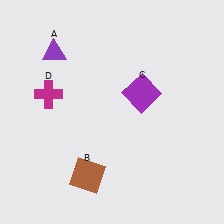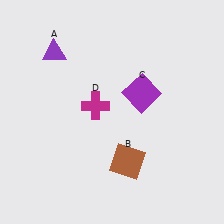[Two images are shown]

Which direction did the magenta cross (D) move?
The magenta cross (D) moved right.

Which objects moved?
The objects that moved are: the brown square (B), the magenta cross (D).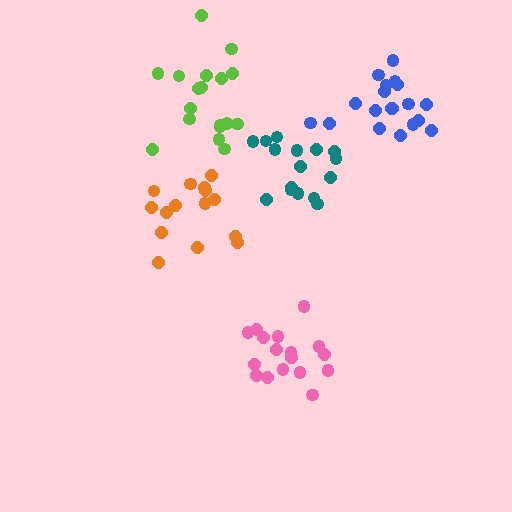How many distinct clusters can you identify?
There are 5 distinct clusters.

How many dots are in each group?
Group 1: 17 dots, Group 2: 16 dots, Group 3: 15 dots, Group 4: 18 dots, Group 5: 19 dots (85 total).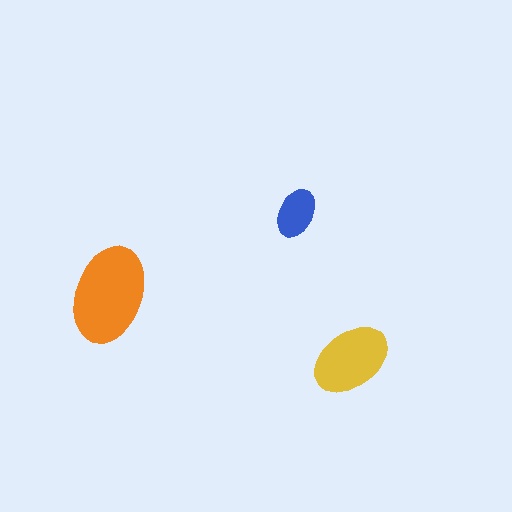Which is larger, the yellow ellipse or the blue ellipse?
The yellow one.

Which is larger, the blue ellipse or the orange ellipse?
The orange one.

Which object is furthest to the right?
The yellow ellipse is rightmost.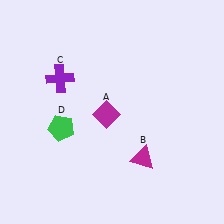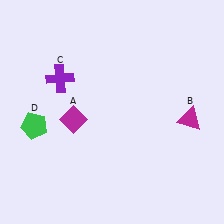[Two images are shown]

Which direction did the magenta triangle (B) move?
The magenta triangle (B) moved right.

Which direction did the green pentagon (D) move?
The green pentagon (D) moved left.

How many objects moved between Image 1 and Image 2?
3 objects moved between the two images.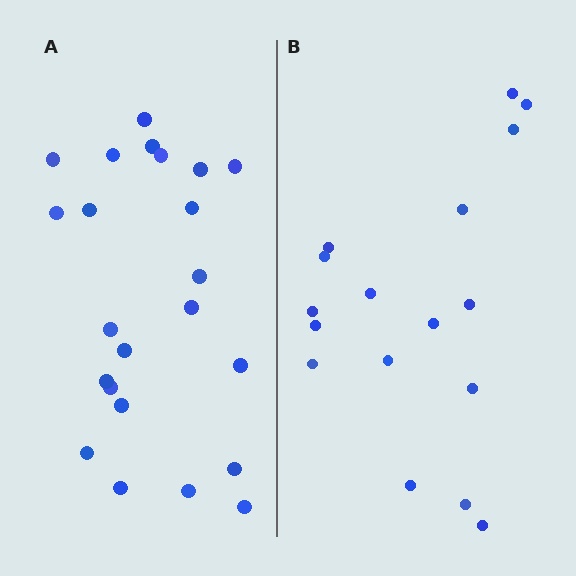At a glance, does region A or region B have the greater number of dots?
Region A (the left region) has more dots.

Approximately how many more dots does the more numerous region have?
Region A has about 6 more dots than region B.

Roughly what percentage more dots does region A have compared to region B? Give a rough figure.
About 35% more.